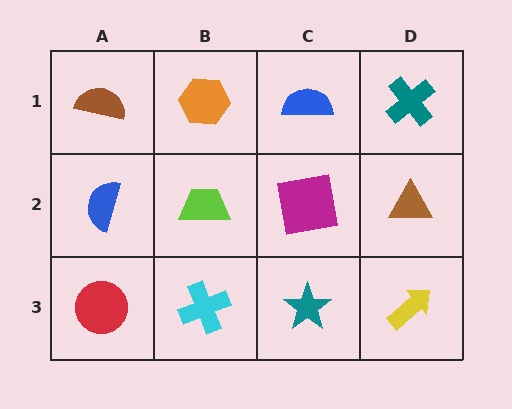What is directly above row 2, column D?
A teal cross.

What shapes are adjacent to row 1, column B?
A lime trapezoid (row 2, column B), a brown semicircle (row 1, column A), a blue semicircle (row 1, column C).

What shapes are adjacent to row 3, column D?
A brown triangle (row 2, column D), a teal star (row 3, column C).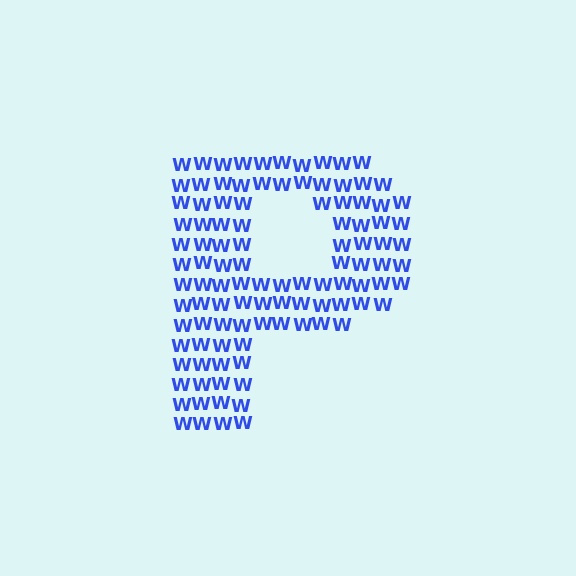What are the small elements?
The small elements are letter W's.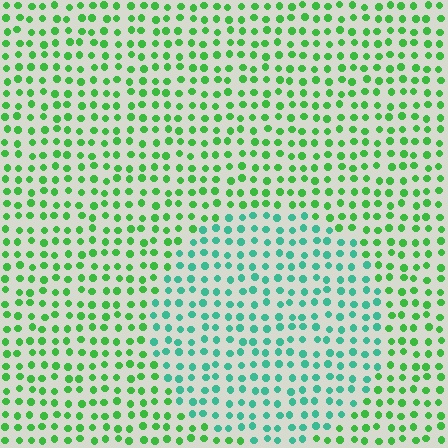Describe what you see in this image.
The image is filled with small green elements in a uniform arrangement. A circle-shaped region is visible where the elements are tinted to a slightly different hue, forming a subtle color boundary.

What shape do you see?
I see a circle.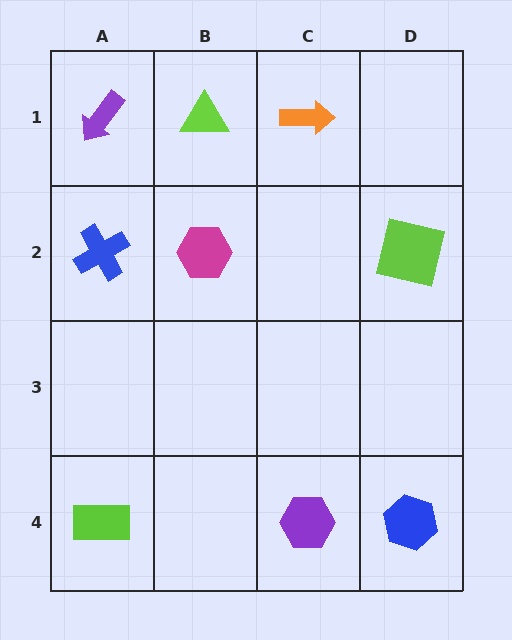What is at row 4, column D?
A blue hexagon.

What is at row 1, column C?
An orange arrow.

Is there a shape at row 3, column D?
No, that cell is empty.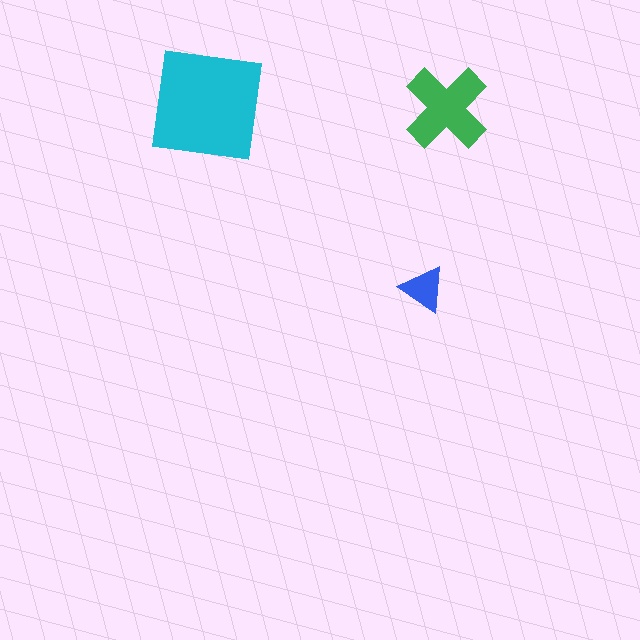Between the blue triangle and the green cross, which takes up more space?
The green cross.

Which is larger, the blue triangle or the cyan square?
The cyan square.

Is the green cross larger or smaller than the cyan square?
Smaller.